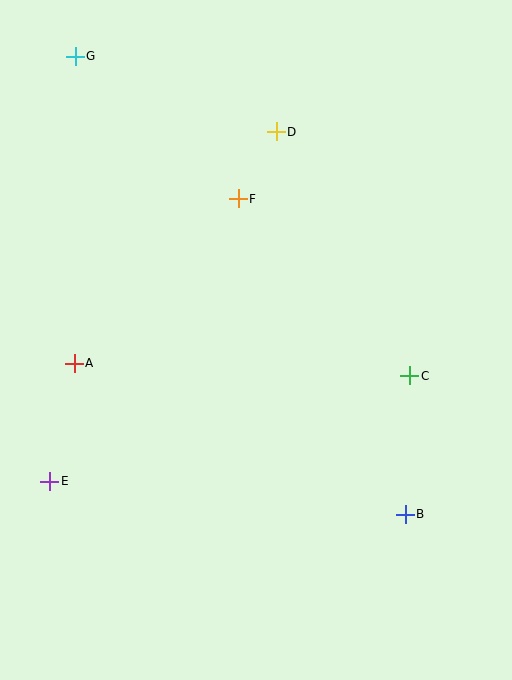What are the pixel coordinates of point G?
Point G is at (75, 56).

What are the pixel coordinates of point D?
Point D is at (276, 132).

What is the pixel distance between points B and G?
The distance between B and G is 565 pixels.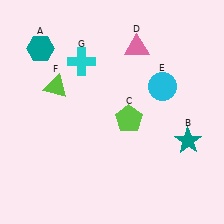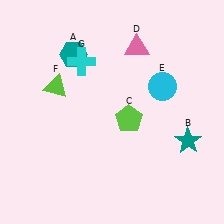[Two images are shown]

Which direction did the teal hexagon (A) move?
The teal hexagon (A) moved right.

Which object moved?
The teal hexagon (A) moved right.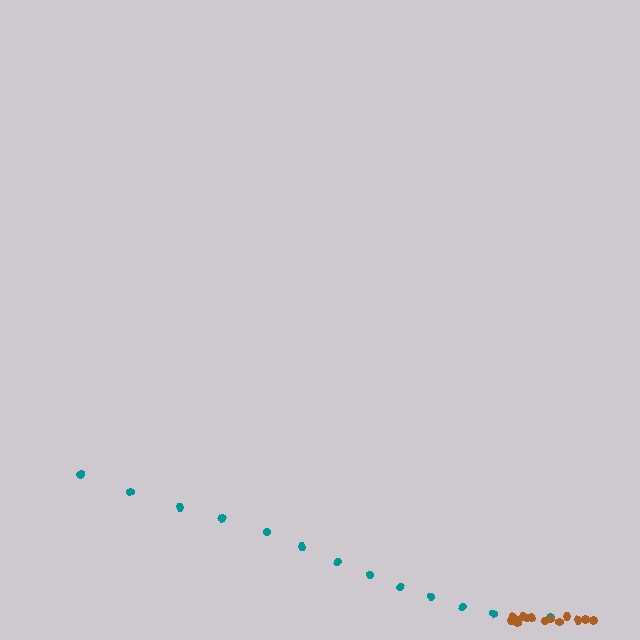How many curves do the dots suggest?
There are 2 distinct paths.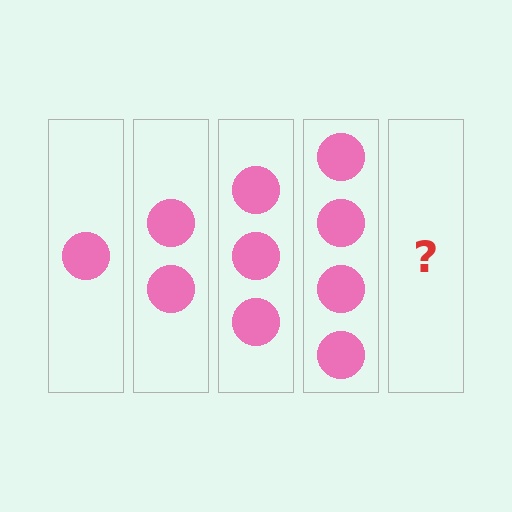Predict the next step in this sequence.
The next step is 5 circles.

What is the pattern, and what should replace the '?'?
The pattern is that each step adds one more circle. The '?' should be 5 circles.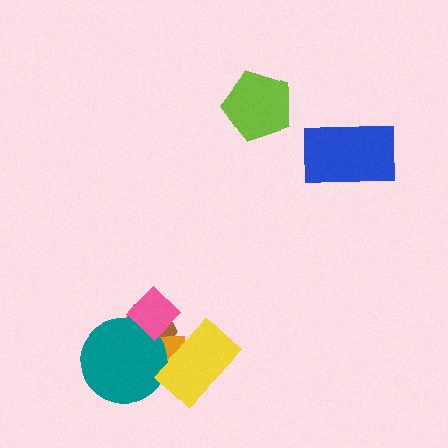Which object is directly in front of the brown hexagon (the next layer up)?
The orange rectangle is directly in front of the brown hexagon.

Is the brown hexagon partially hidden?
Yes, it is partially covered by another shape.